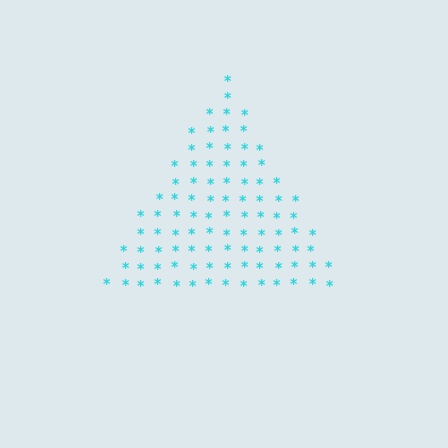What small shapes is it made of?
It is made of small asterisks.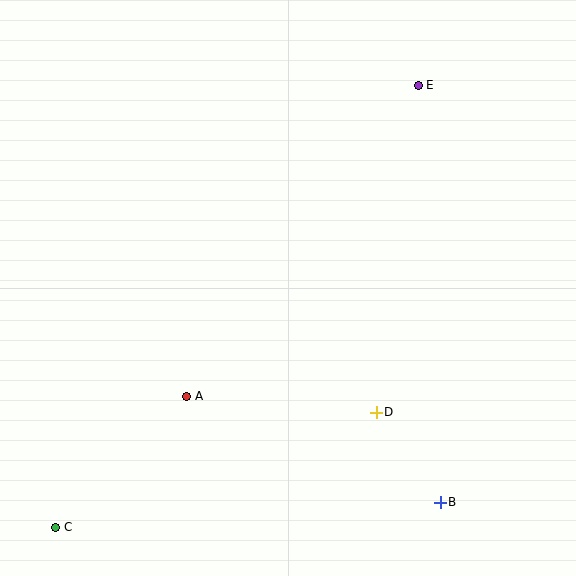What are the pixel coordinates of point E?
Point E is at (418, 85).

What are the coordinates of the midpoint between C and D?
The midpoint between C and D is at (216, 470).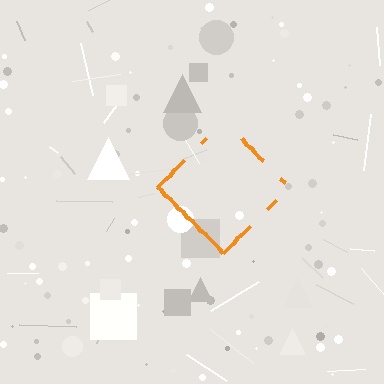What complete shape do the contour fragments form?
The contour fragments form a diamond.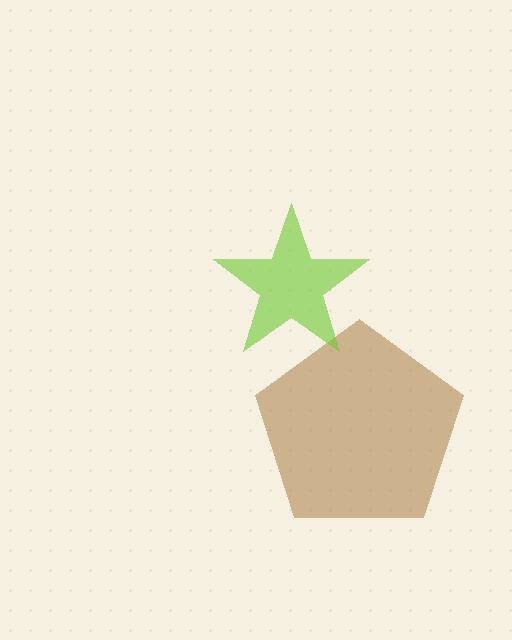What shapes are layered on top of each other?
The layered shapes are: a brown pentagon, a lime star.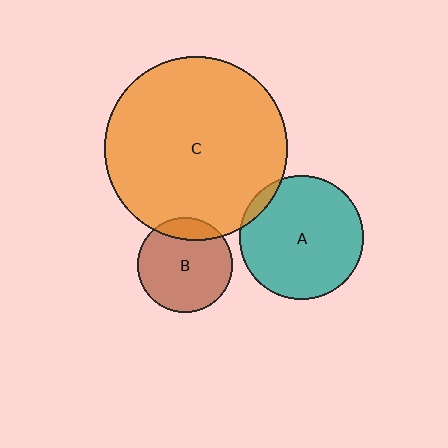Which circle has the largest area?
Circle C (orange).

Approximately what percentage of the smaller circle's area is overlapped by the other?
Approximately 5%.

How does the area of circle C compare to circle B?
Approximately 3.8 times.